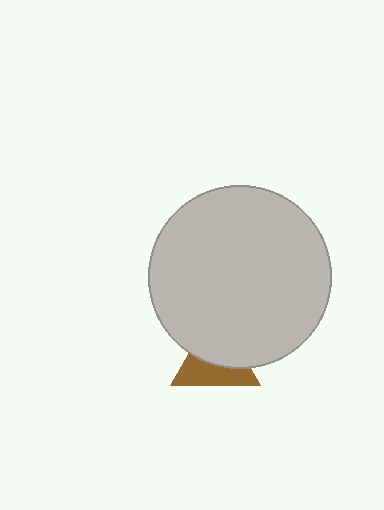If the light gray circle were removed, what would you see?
You would see the complete brown triangle.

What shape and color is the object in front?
The object in front is a light gray circle.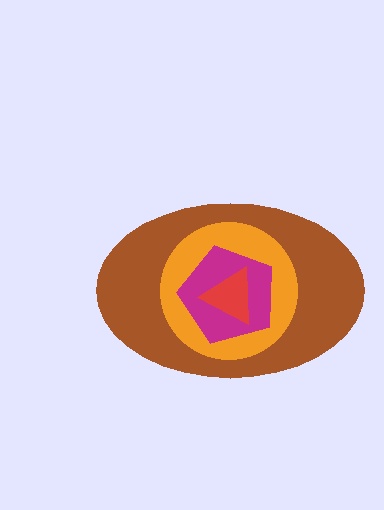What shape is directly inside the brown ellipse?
The orange circle.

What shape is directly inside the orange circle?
The magenta pentagon.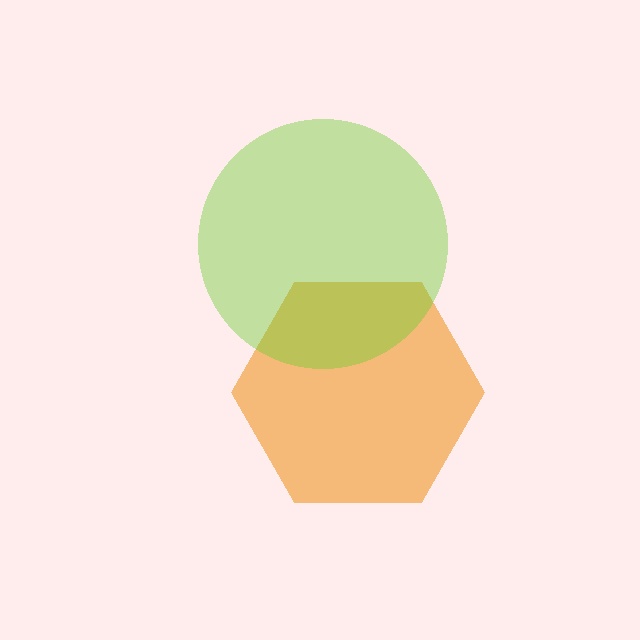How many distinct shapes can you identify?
There are 2 distinct shapes: an orange hexagon, a lime circle.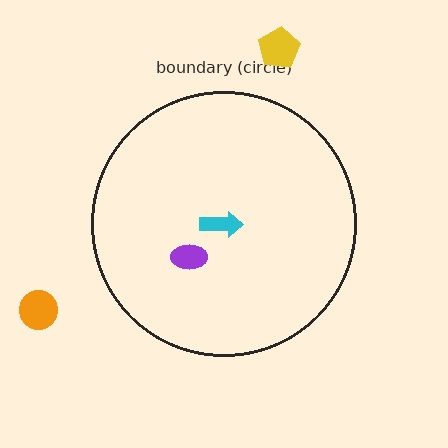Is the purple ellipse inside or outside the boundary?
Inside.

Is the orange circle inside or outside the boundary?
Outside.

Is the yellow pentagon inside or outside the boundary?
Outside.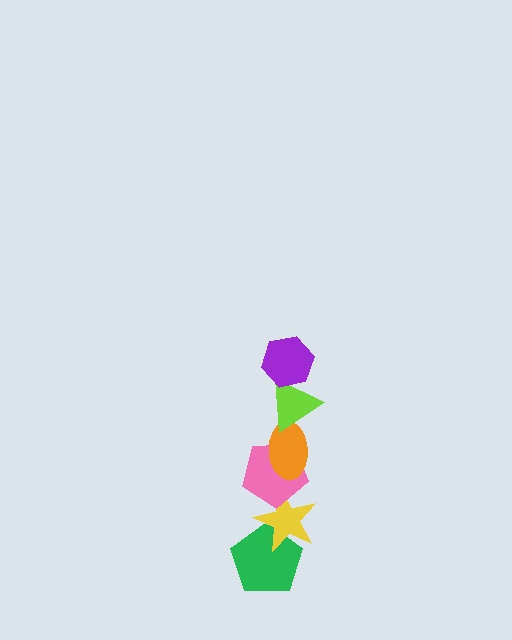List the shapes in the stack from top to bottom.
From top to bottom: the purple hexagon, the lime triangle, the orange ellipse, the pink pentagon, the yellow star, the green pentagon.